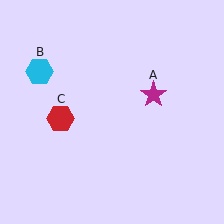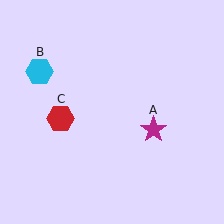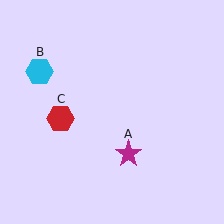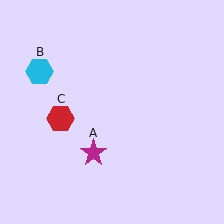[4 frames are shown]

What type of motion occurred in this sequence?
The magenta star (object A) rotated clockwise around the center of the scene.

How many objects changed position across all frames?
1 object changed position: magenta star (object A).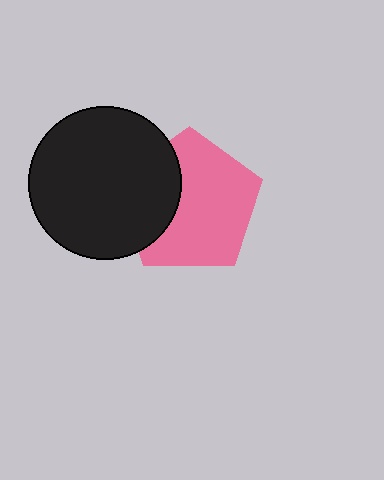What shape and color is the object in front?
The object in front is a black circle.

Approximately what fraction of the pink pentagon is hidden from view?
Roughly 32% of the pink pentagon is hidden behind the black circle.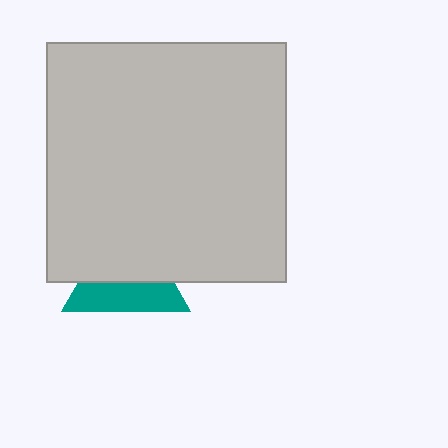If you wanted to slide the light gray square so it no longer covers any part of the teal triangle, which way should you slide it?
Slide it up — that is the most direct way to separate the two shapes.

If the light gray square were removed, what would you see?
You would see the complete teal triangle.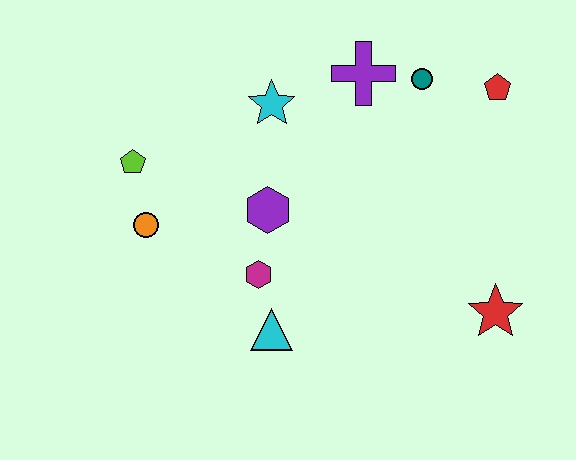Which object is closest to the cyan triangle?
The magenta hexagon is closest to the cyan triangle.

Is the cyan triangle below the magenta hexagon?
Yes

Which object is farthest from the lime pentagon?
The red star is farthest from the lime pentagon.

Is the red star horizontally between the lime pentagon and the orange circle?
No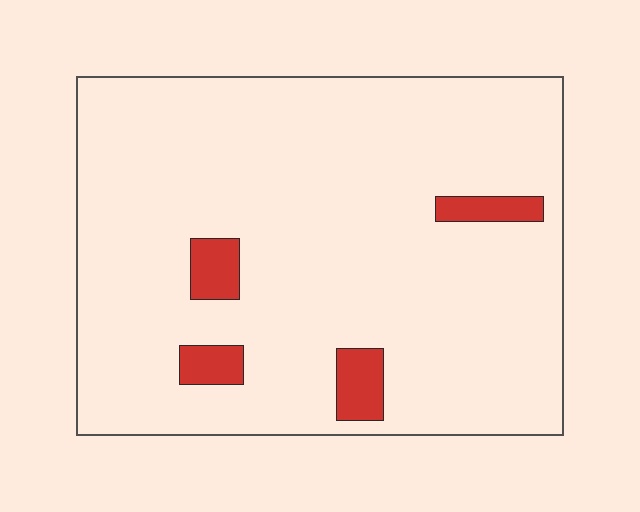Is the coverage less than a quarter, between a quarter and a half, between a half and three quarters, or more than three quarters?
Less than a quarter.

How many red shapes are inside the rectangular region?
4.